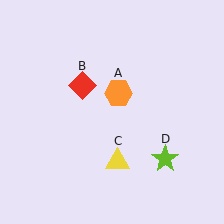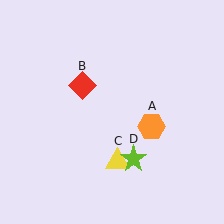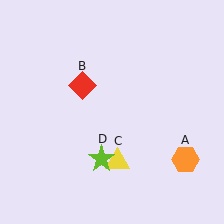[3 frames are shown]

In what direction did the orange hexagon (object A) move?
The orange hexagon (object A) moved down and to the right.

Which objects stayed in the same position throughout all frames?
Red diamond (object B) and yellow triangle (object C) remained stationary.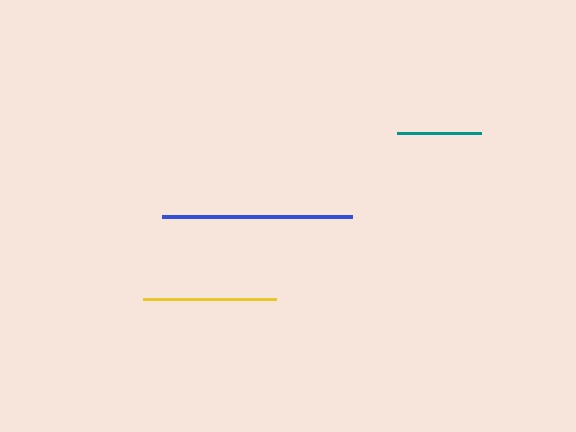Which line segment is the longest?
The blue line is the longest at approximately 190 pixels.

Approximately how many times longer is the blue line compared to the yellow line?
The blue line is approximately 1.4 times the length of the yellow line.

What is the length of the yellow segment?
The yellow segment is approximately 133 pixels long.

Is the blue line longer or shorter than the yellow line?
The blue line is longer than the yellow line.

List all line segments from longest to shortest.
From longest to shortest: blue, yellow, teal.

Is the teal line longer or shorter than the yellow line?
The yellow line is longer than the teal line.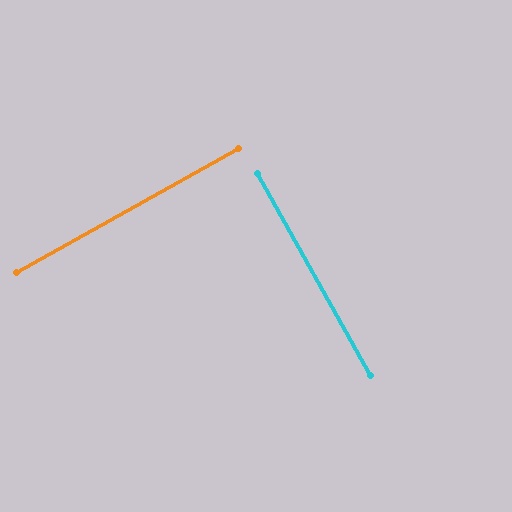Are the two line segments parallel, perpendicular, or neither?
Perpendicular — they meet at approximately 90°.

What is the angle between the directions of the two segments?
Approximately 90 degrees.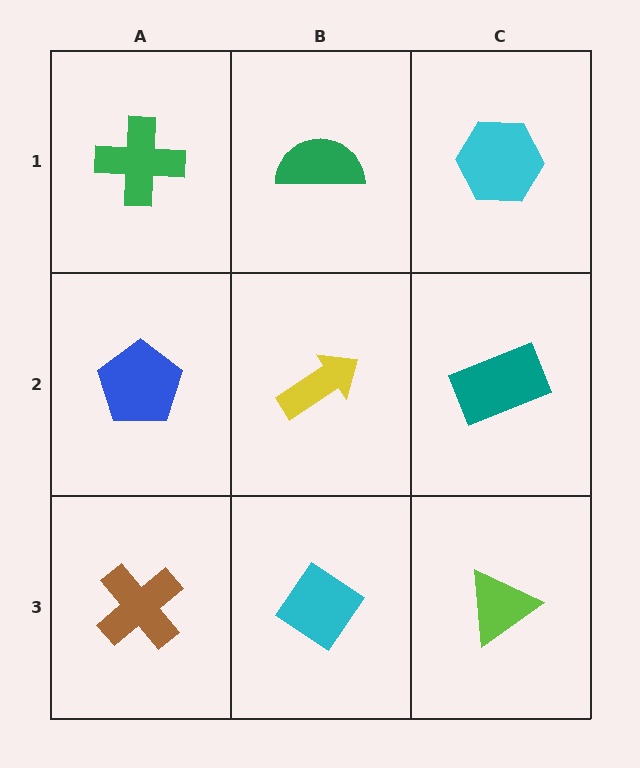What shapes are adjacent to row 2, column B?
A green semicircle (row 1, column B), a cyan diamond (row 3, column B), a blue pentagon (row 2, column A), a teal rectangle (row 2, column C).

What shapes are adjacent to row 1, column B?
A yellow arrow (row 2, column B), a green cross (row 1, column A), a cyan hexagon (row 1, column C).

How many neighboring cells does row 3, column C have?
2.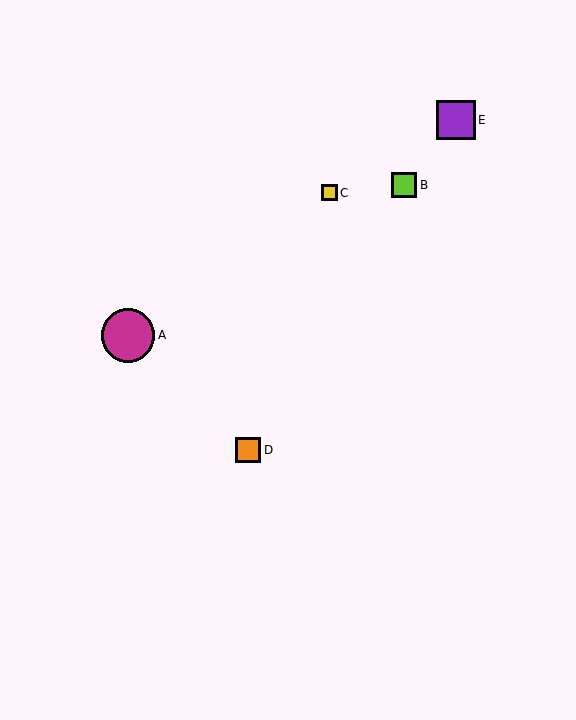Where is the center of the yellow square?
The center of the yellow square is at (329, 193).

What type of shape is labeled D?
Shape D is an orange square.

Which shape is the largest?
The magenta circle (labeled A) is the largest.